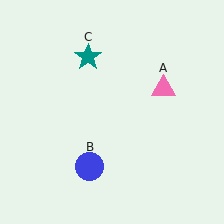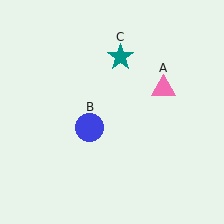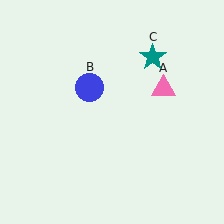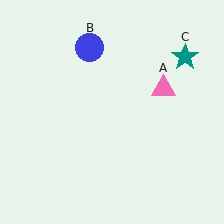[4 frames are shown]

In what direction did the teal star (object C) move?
The teal star (object C) moved right.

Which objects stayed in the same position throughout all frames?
Pink triangle (object A) remained stationary.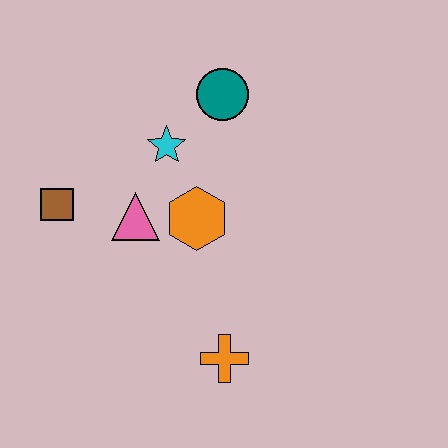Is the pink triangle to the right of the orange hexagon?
No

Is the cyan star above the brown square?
Yes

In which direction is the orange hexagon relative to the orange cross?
The orange hexagon is above the orange cross.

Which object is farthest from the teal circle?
The orange cross is farthest from the teal circle.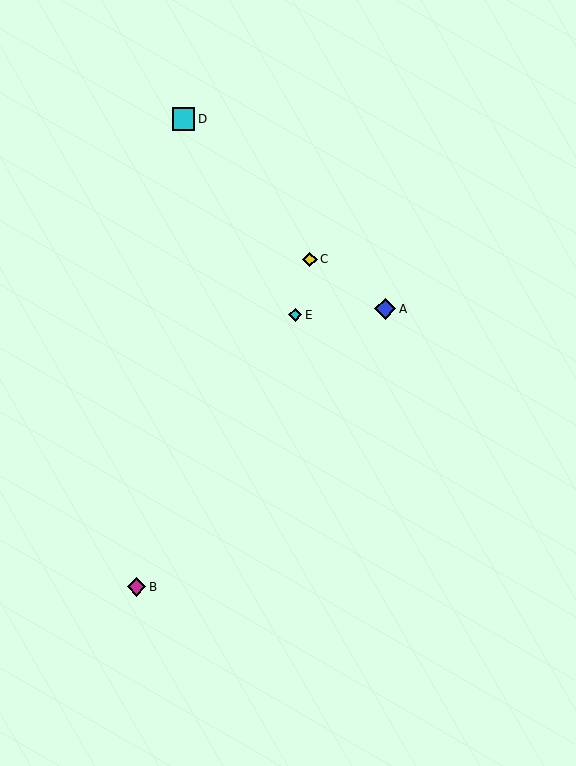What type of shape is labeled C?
Shape C is a yellow diamond.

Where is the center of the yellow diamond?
The center of the yellow diamond is at (310, 259).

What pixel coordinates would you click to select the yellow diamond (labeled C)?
Click at (310, 259) to select the yellow diamond C.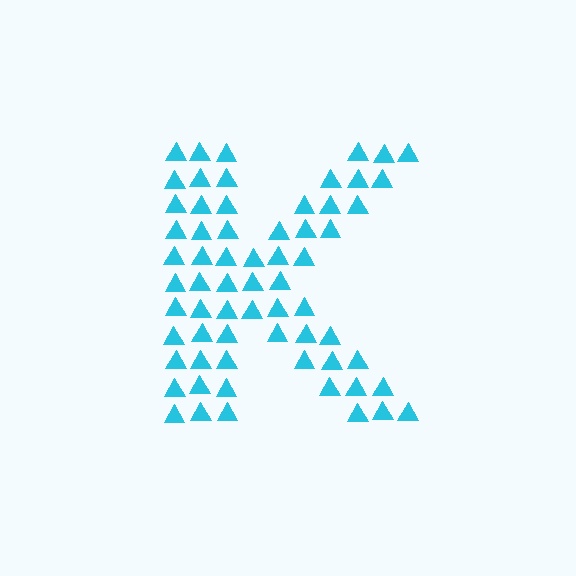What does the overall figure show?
The overall figure shows the letter K.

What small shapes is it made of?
It is made of small triangles.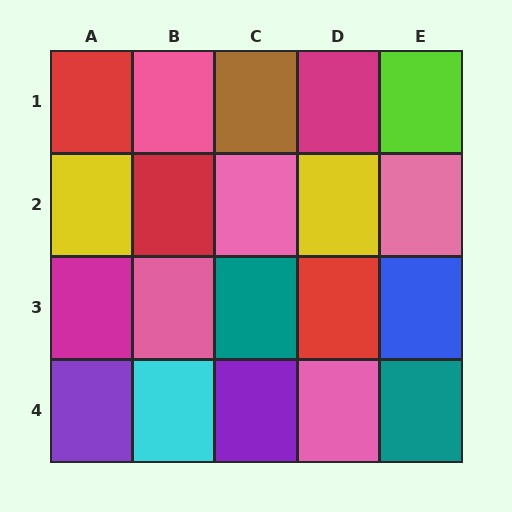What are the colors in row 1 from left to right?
Red, pink, brown, magenta, lime.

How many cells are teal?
2 cells are teal.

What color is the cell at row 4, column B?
Cyan.